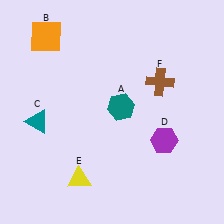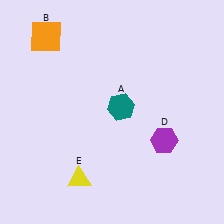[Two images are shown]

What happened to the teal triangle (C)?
The teal triangle (C) was removed in Image 2. It was in the bottom-left area of Image 1.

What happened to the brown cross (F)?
The brown cross (F) was removed in Image 2. It was in the top-right area of Image 1.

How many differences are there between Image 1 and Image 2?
There are 2 differences between the two images.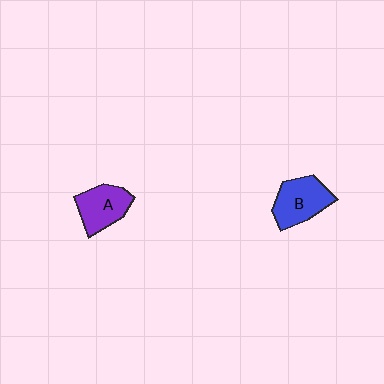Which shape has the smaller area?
Shape A (purple).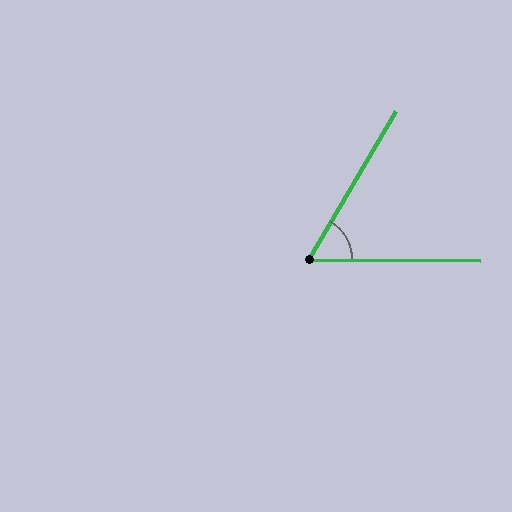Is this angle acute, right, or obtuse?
It is acute.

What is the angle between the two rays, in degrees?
Approximately 60 degrees.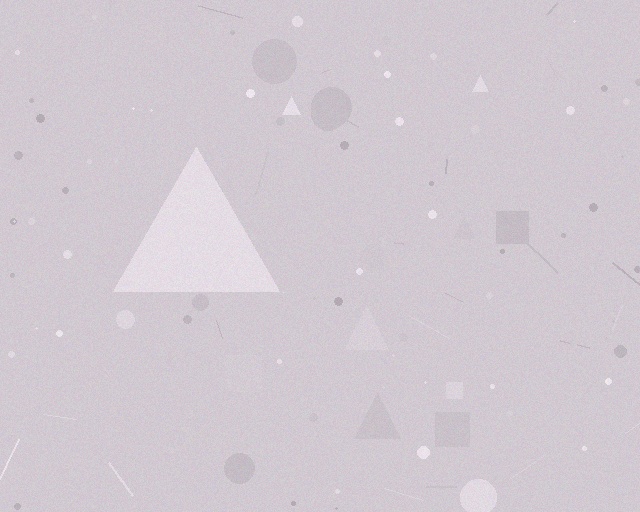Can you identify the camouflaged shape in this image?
The camouflaged shape is a triangle.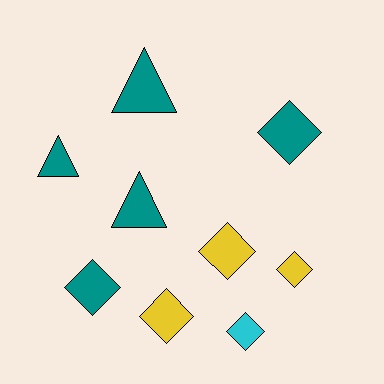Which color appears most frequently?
Teal, with 5 objects.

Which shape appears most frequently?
Diamond, with 6 objects.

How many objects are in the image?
There are 9 objects.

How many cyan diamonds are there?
There is 1 cyan diamond.